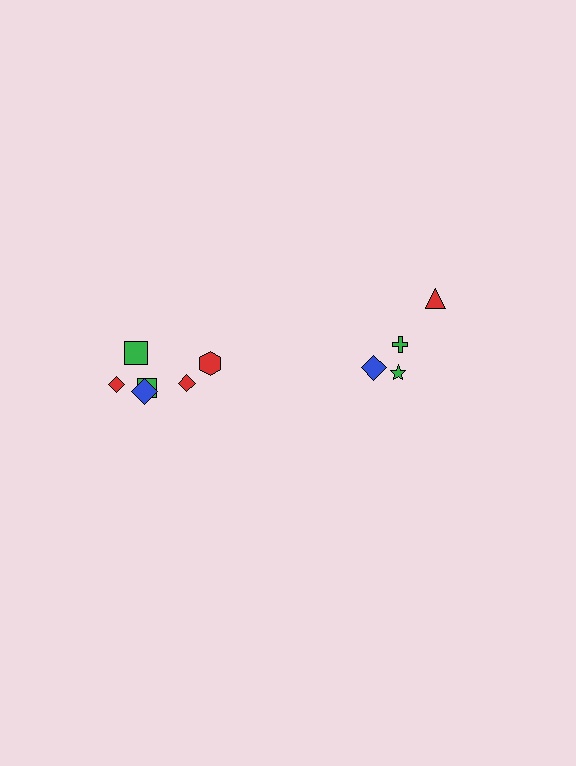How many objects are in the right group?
There are 4 objects.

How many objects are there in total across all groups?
There are 10 objects.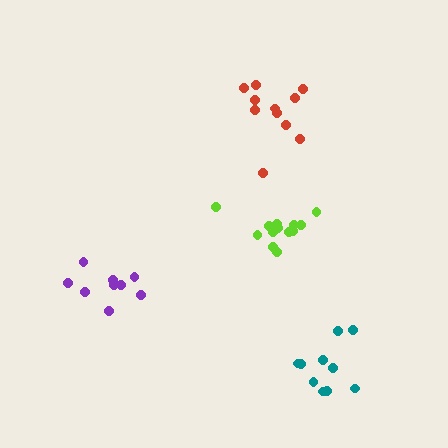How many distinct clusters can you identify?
There are 4 distinct clusters.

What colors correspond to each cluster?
The clusters are colored: purple, lime, red, teal.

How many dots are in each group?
Group 1: 9 dots, Group 2: 13 dots, Group 3: 11 dots, Group 4: 10 dots (43 total).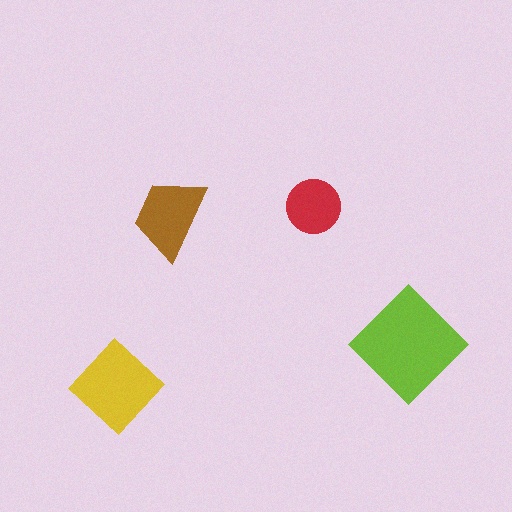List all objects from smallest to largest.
The red circle, the brown trapezoid, the yellow diamond, the lime diamond.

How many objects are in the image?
There are 4 objects in the image.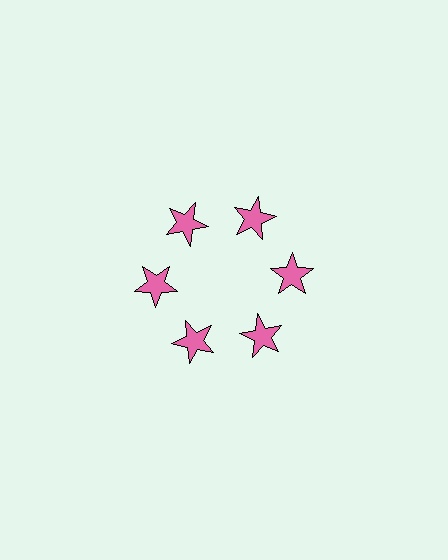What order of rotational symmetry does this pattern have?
This pattern has 6-fold rotational symmetry.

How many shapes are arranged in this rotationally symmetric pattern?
There are 6 shapes, arranged in 6 groups of 1.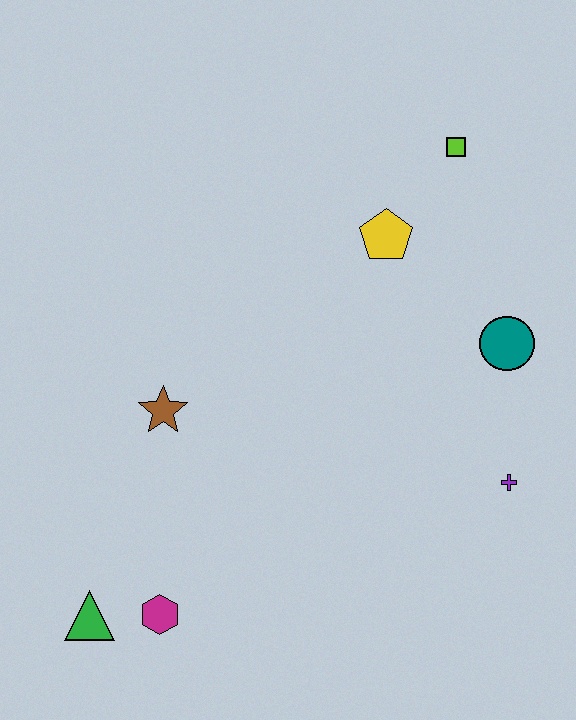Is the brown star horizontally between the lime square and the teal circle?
No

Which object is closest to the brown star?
The magenta hexagon is closest to the brown star.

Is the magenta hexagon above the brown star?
No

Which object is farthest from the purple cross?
The green triangle is farthest from the purple cross.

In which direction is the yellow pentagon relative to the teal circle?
The yellow pentagon is to the left of the teal circle.